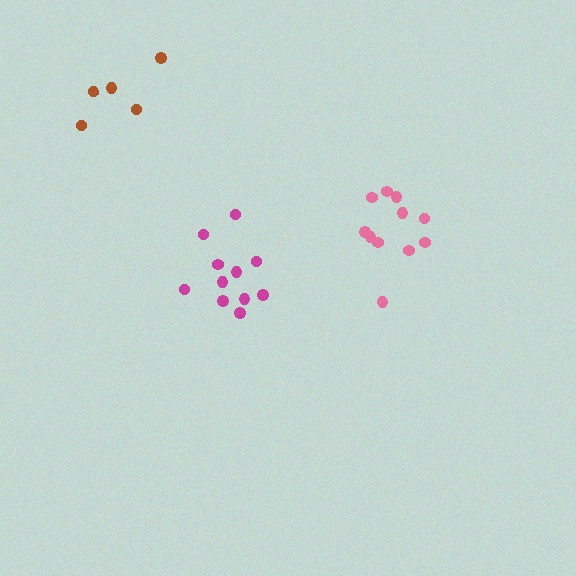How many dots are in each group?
Group 1: 11 dots, Group 2: 11 dots, Group 3: 5 dots (27 total).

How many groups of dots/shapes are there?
There are 3 groups.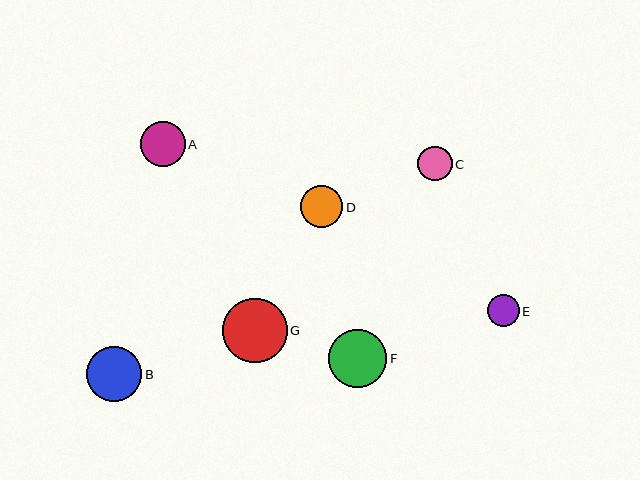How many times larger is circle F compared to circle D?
Circle F is approximately 1.4 times the size of circle D.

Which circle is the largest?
Circle G is the largest with a size of approximately 65 pixels.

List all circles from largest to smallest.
From largest to smallest: G, F, B, A, D, C, E.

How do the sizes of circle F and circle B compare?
Circle F and circle B are approximately the same size.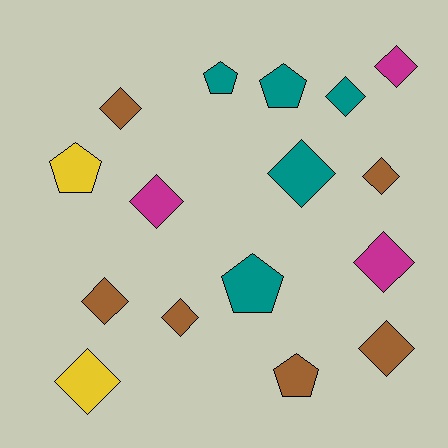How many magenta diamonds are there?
There are 3 magenta diamonds.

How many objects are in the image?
There are 16 objects.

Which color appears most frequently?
Brown, with 6 objects.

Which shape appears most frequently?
Diamond, with 11 objects.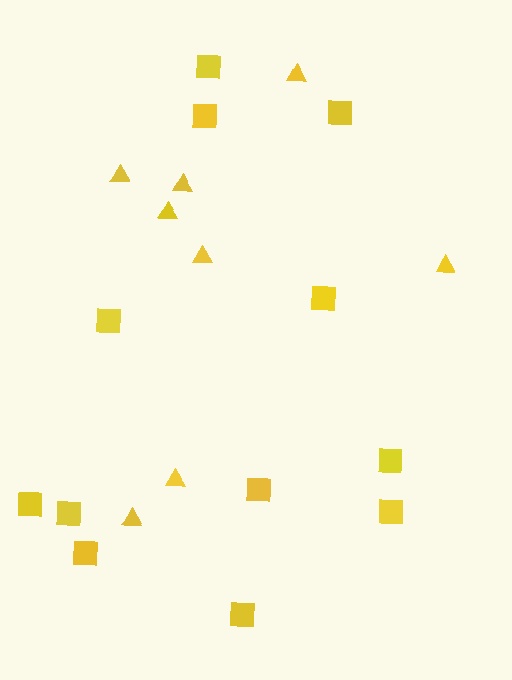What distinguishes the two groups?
There are 2 groups: one group of squares (12) and one group of triangles (8).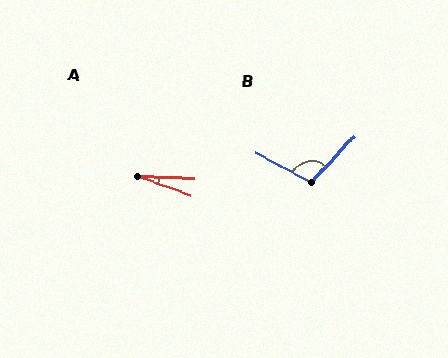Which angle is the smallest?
A, at approximately 17 degrees.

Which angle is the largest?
B, at approximately 104 degrees.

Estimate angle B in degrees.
Approximately 104 degrees.